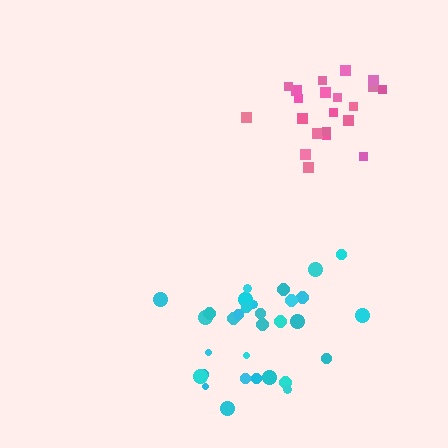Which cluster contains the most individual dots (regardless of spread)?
Cyan (32).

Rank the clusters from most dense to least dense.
pink, cyan.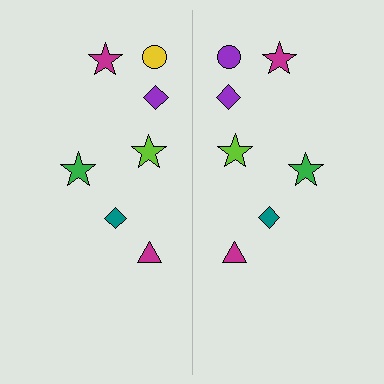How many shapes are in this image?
There are 14 shapes in this image.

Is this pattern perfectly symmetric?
No, the pattern is not perfectly symmetric. The purple circle on the right side breaks the symmetry — its mirror counterpart is yellow.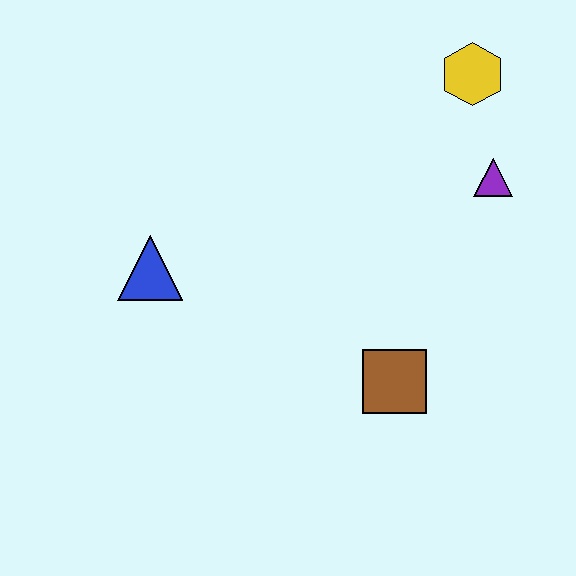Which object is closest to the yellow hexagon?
The purple triangle is closest to the yellow hexagon.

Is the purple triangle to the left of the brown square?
No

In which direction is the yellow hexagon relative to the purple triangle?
The yellow hexagon is above the purple triangle.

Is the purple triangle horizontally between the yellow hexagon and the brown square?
No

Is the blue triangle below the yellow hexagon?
Yes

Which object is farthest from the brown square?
The yellow hexagon is farthest from the brown square.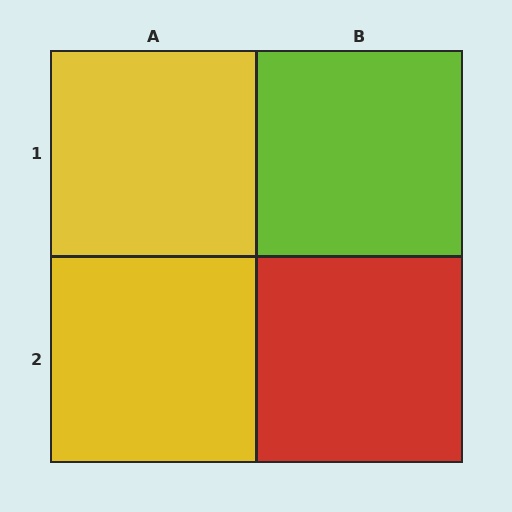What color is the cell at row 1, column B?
Lime.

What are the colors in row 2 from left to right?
Yellow, red.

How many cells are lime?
1 cell is lime.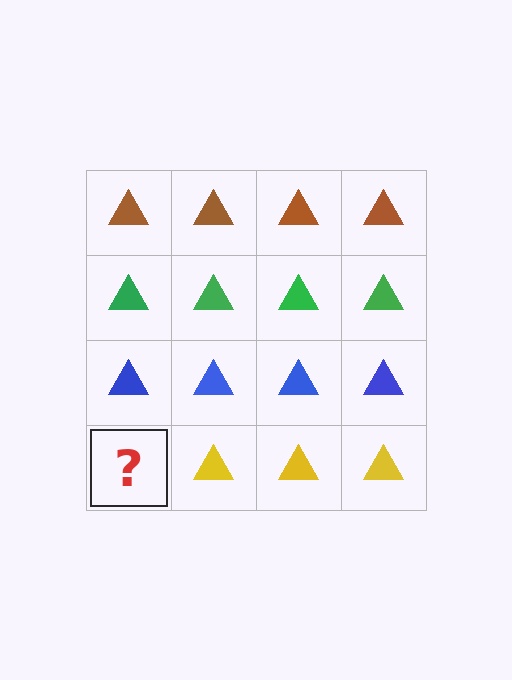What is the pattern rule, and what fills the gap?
The rule is that each row has a consistent color. The gap should be filled with a yellow triangle.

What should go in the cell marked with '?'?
The missing cell should contain a yellow triangle.